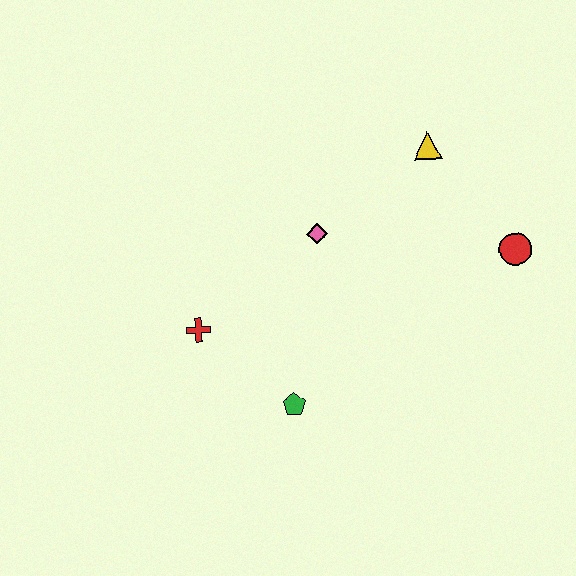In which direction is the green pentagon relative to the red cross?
The green pentagon is to the right of the red cross.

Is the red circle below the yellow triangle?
Yes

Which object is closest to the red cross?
The green pentagon is closest to the red cross.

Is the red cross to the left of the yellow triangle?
Yes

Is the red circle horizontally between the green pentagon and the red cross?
No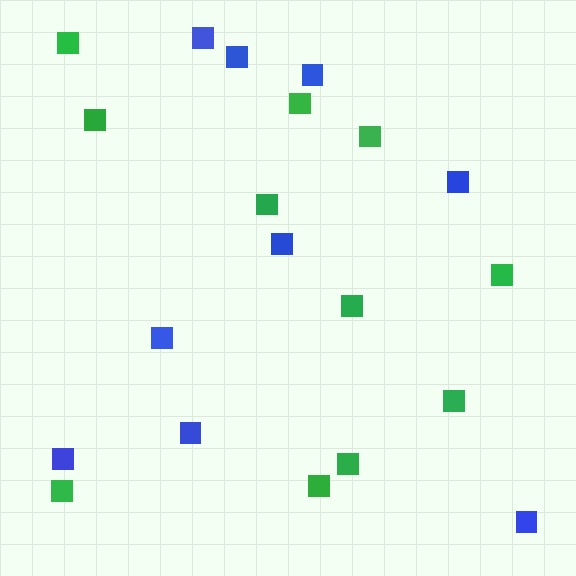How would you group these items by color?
There are 2 groups: one group of blue squares (9) and one group of green squares (11).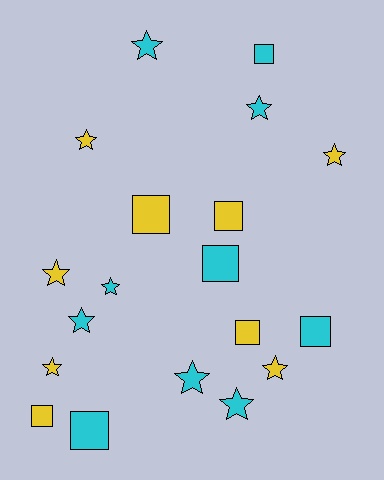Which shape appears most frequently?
Star, with 11 objects.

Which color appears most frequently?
Cyan, with 10 objects.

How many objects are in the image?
There are 19 objects.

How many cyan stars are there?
There are 6 cyan stars.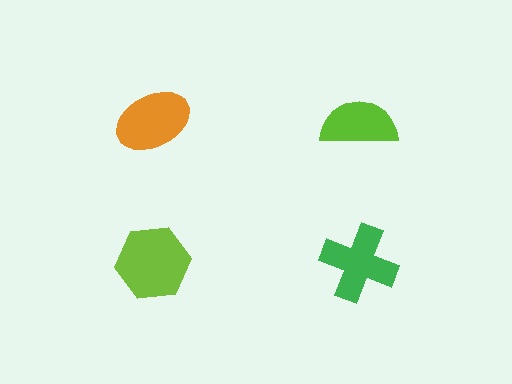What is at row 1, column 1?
An orange ellipse.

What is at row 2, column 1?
A lime hexagon.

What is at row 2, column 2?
A green cross.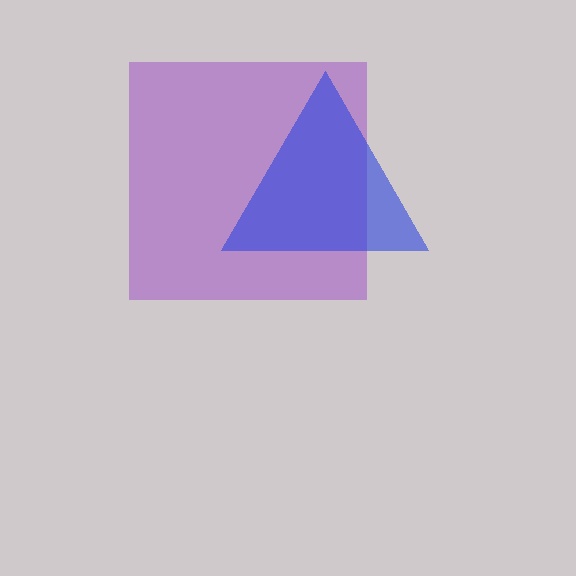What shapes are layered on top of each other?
The layered shapes are: a purple square, a blue triangle.